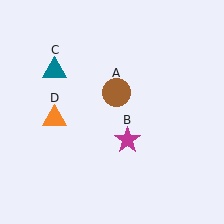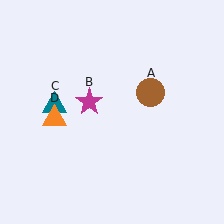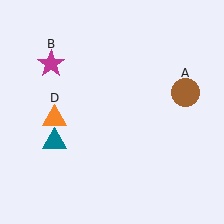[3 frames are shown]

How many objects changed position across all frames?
3 objects changed position: brown circle (object A), magenta star (object B), teal triangle (object C).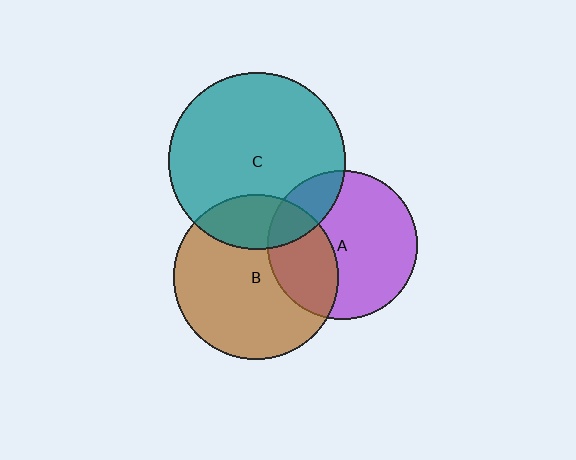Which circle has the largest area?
Circle C (teal).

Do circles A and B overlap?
Yes.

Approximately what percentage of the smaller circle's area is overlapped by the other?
Approximately 35%.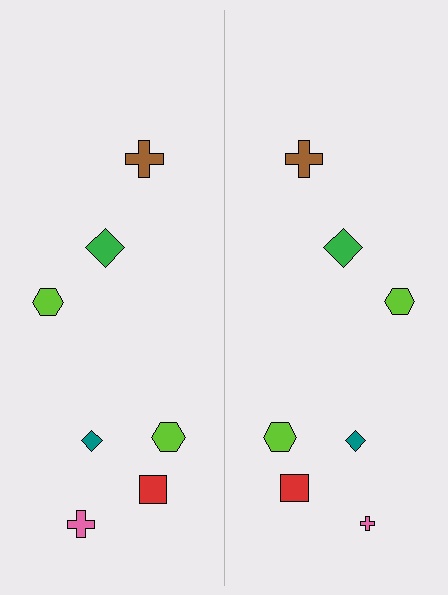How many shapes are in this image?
There are 14 shapes in this image.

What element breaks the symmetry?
The pink cross on the right side has a different size than its mirror counterpart.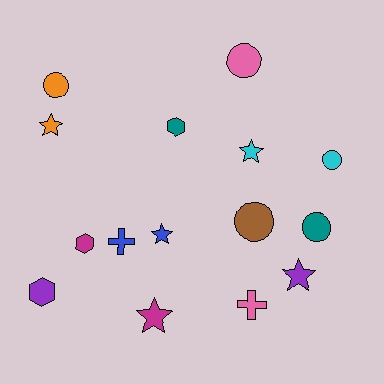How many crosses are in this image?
There are 2 crosses.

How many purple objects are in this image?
There are 2 purple objects.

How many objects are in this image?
There are 15 objects.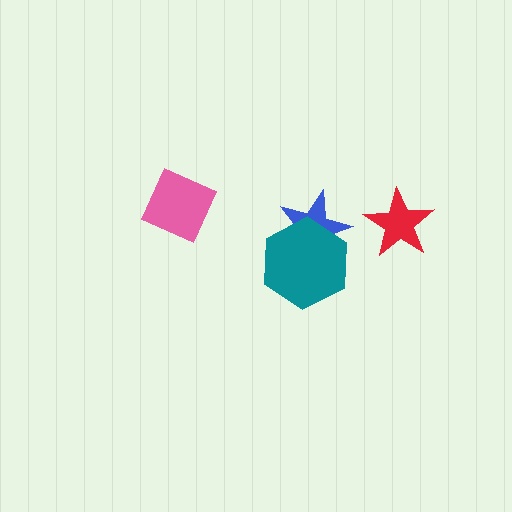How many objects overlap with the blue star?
1 object overlaps with the blue star.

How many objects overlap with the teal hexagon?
1 object overlaps with the teal hexagon.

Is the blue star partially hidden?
Yes, it is partially covered by another shape.